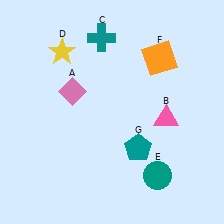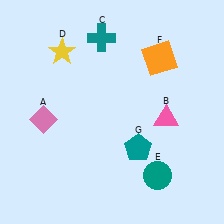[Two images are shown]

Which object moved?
The pink diamond (A) moved down.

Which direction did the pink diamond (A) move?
The pink diamond (A) moved down.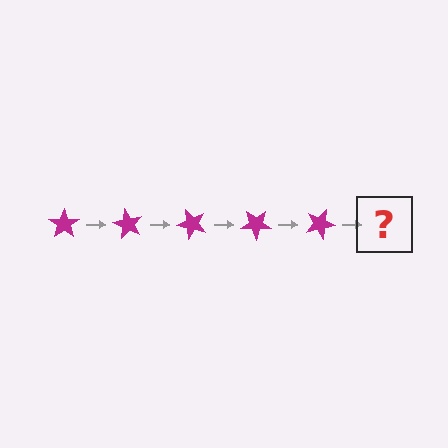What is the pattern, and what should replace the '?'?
The pattern is that the star rotates 60 degrees each step. The '?' should be a magenta star rotated 300 degrees.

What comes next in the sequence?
The next element should be a magenta star rotated 300 degrees.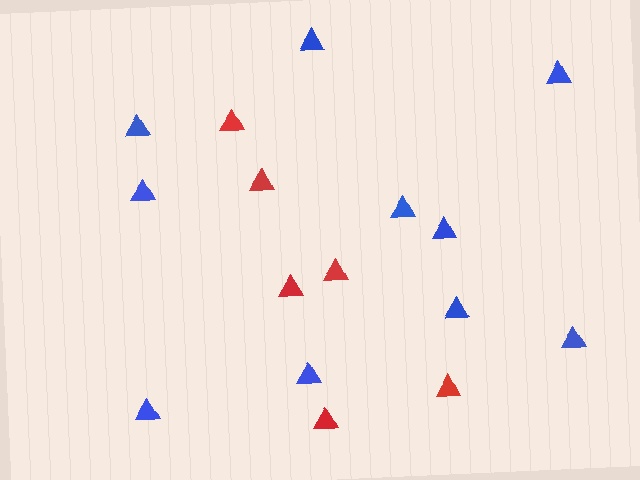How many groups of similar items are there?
There are 2 groups: one group of blue triangles (10) and one group of red triangles (6).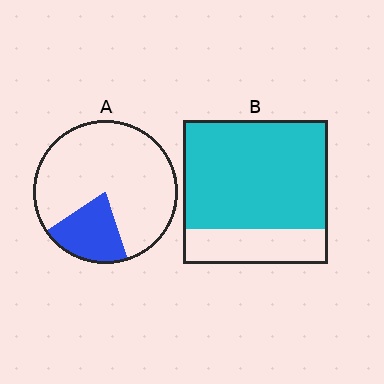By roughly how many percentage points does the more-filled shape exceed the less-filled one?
By roughly 55 percentage points (B over A).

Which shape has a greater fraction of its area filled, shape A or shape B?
Shape B.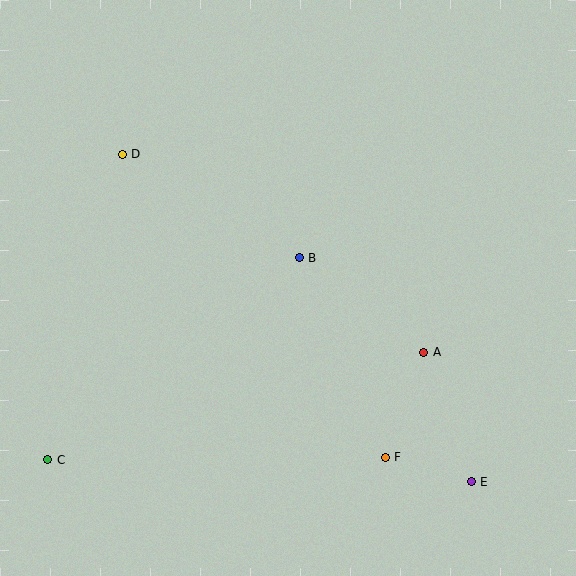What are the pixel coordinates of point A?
Point A is at (424, 352).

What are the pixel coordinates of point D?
Point D is at (122, 154).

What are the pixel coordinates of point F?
Point F is at (385, 457).